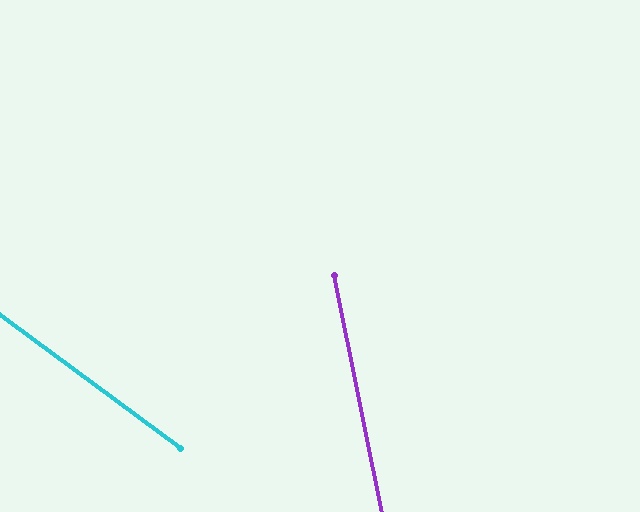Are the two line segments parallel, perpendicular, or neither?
Neither parallel nor perpendicular — they differ by about 42°.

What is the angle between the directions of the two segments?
Approximately 42 degrees.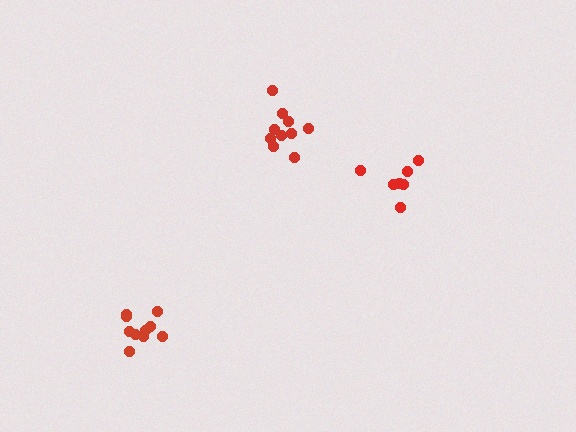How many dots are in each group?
Group 1: 10 dots, Group 2: 7 dots, Group 3: 10 dots (27 total).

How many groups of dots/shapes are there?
There are 3 groups.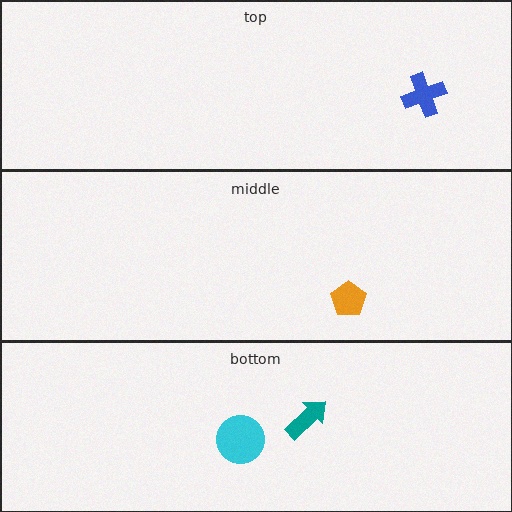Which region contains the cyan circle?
The bottom region.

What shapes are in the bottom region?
The teal arrow, the cyan circle.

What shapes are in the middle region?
The orange pentagon.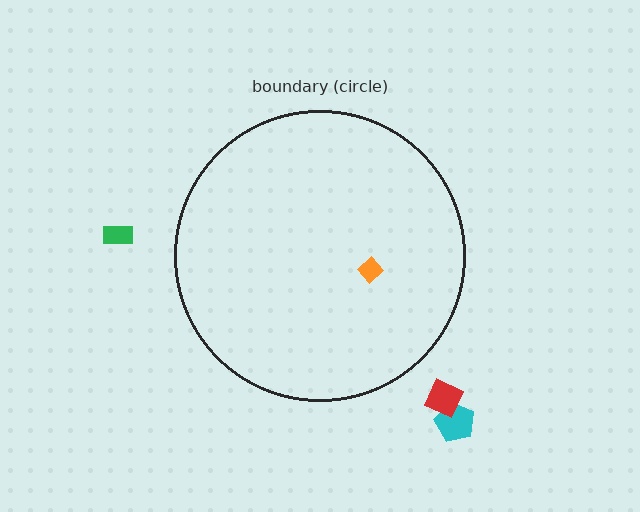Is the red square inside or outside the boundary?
Outside.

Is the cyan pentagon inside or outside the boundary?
Outside.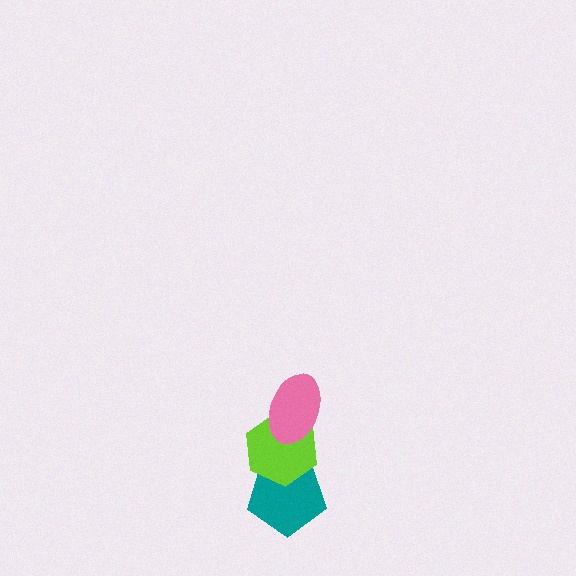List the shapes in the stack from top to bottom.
From top to bottom: the pink ellipse, the lime hexagon, the teal pentagon.